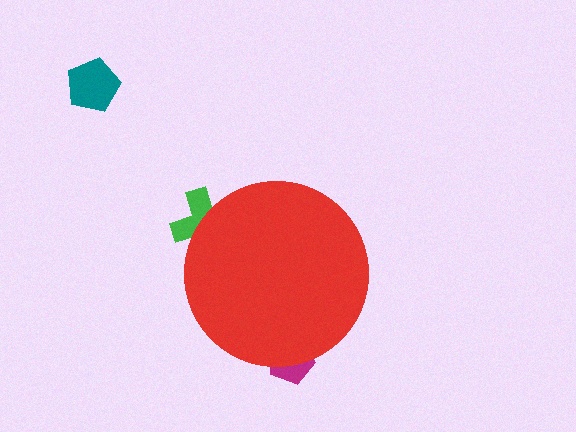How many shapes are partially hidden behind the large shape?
2 shapes are partially hidden.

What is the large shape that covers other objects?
A red circle.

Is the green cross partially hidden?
Yes, the green cross is partially hidden behind the red circle.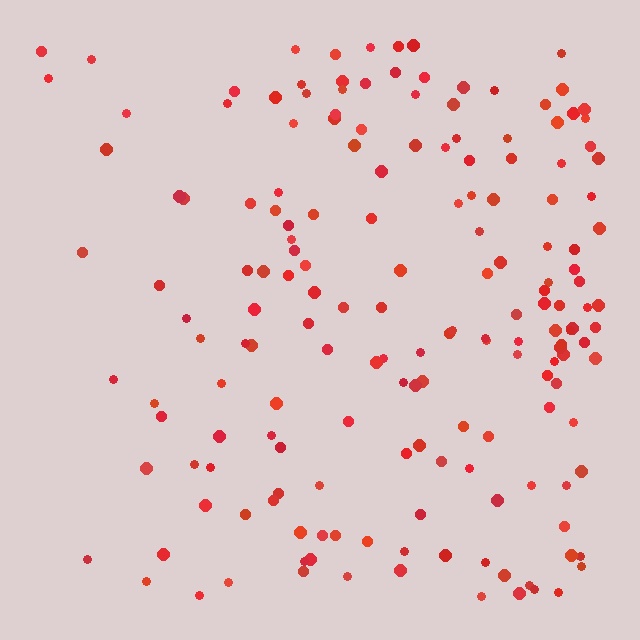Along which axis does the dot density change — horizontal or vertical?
Horizontal.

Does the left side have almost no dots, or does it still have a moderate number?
Still a moderate number, just noticeably fewer than the right.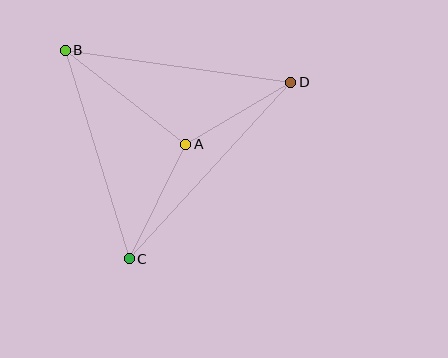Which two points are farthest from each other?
Points C and D are farthest from each other.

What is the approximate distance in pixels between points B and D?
The distance between B and D is approximately 227 pixels.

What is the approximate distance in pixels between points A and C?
The distance between A and C is approximately 128 pixels.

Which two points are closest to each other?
Points A and D are closest to each other.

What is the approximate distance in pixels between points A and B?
The distance between A and B is approximately 153 pixels.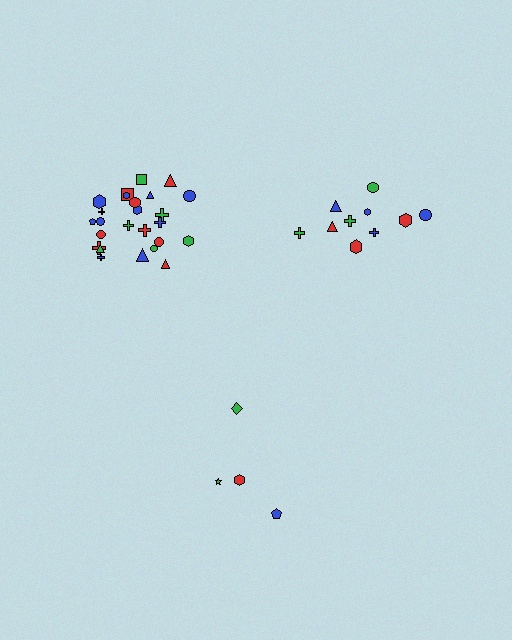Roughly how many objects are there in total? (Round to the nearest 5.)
Roughly 40 objects in total.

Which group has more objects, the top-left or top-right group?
The top-left group.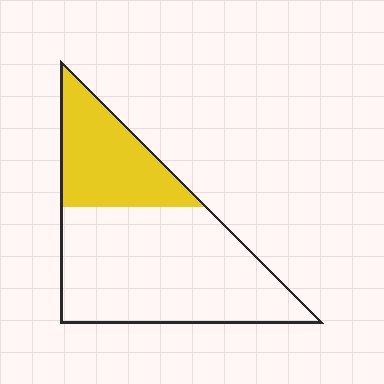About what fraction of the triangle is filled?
About one third (1/3).